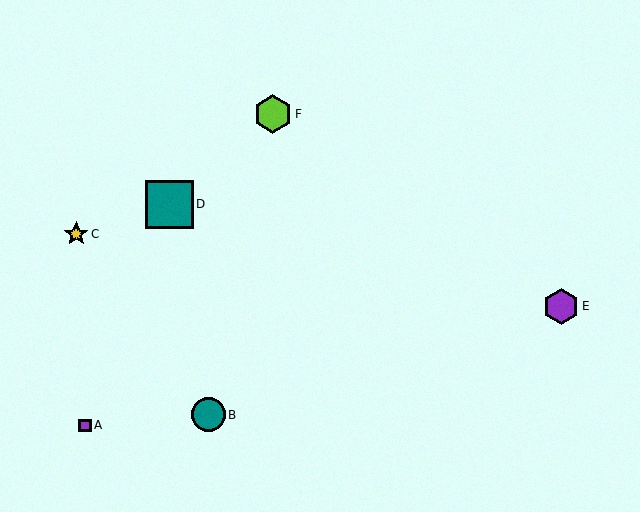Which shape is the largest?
The teal square (labeled D) is the largest.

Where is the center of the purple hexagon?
The center of the purple hexagon is at (561, 306).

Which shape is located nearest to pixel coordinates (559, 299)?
The purple hexagon (labeled E) at (561, 306) is nearest to that location.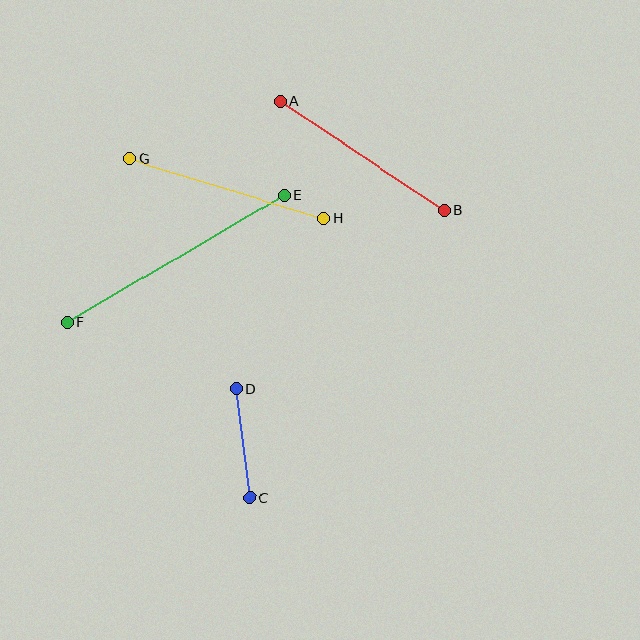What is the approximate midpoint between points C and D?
The midpoint is at approximately (243, 443) pixels.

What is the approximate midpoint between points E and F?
The midpoint is at approximately (176, 259) pixels.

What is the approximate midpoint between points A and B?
The midpoint is at approximately (362, 156) pixels.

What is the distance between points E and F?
The distance is approximately 252 pixels.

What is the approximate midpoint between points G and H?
The midpoint is at approximately (227, 188) pixels.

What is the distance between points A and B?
The distance is approximately 197 pixels.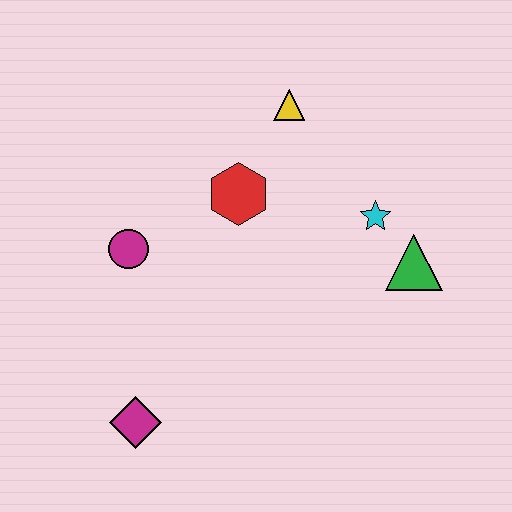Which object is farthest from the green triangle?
The magenta diamond is farthest from the green triangle.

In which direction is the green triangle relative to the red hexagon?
The green triangle is to the right of the red hexagon.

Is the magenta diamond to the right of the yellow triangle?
No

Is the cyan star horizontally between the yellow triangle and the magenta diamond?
No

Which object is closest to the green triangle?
The cyan star is closest to the green triangle.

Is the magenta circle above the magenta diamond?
Yes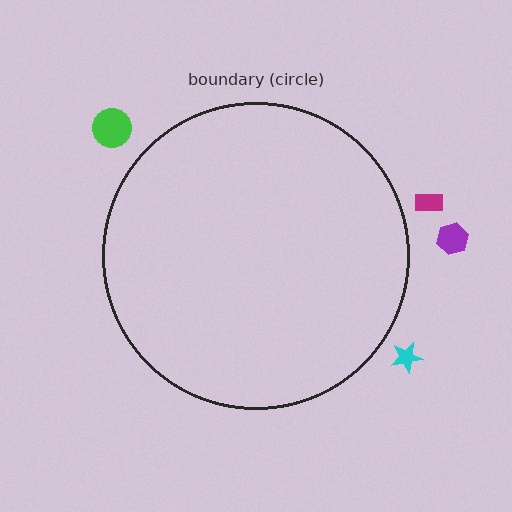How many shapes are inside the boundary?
0 inside, 4 outside.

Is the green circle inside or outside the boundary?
Outside.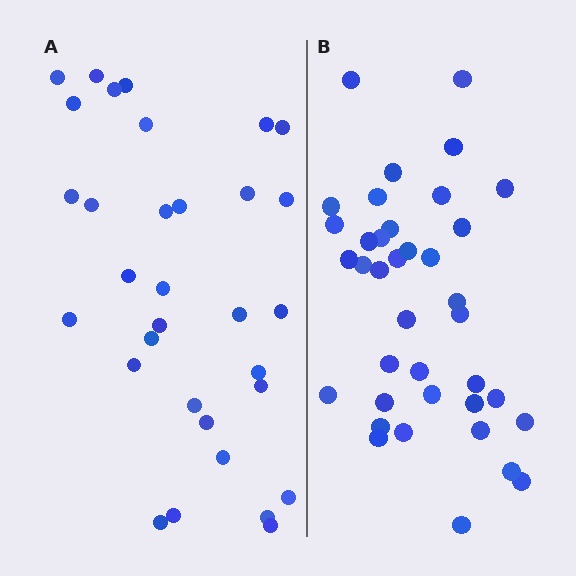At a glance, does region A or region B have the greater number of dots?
Region B (the right region) has more dots.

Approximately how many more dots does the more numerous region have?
Region B has about 6 more dots than region A.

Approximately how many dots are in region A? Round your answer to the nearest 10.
About 30 dots. (The exact count is 32, which rounds to 30.)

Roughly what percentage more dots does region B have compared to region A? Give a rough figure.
About 20% more.